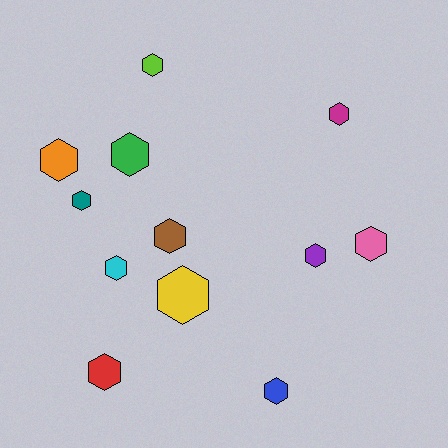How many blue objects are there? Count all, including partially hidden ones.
There is 1 blue object.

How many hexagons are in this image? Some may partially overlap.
There are 12 hexagons.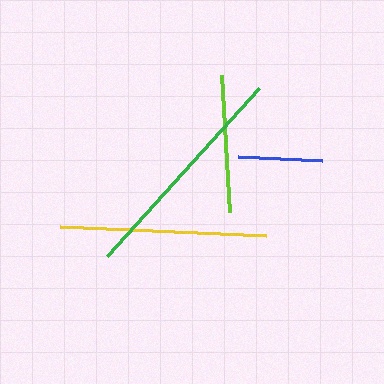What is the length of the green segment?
The green segment is approximately 227 pixels long.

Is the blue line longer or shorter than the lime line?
The lime line is longer than the blue line.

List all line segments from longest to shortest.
From longest to shortest: green, yellow, lime, blue.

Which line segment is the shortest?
The blue line is the shortest at approximately 85 pixels.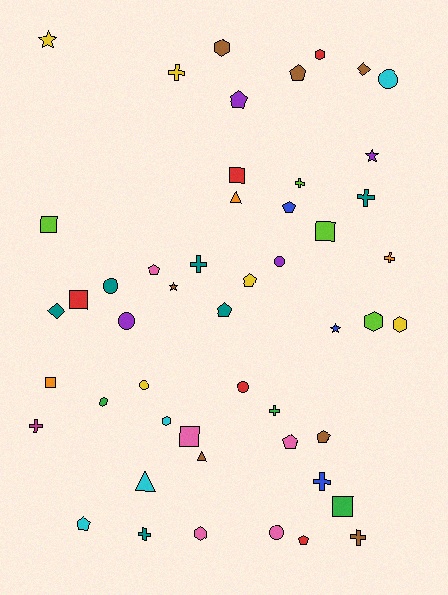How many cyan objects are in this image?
There are 4 cyan objects.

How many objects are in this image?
There are 50 objects.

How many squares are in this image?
There are 7 squares.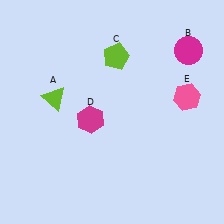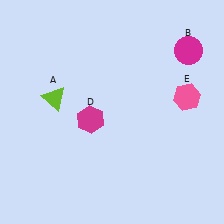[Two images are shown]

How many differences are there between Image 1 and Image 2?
There is 1 difference between the two images.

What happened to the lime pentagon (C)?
The lime pentagon (C) was removed in Image 2. It was in the top-right area of Image 1.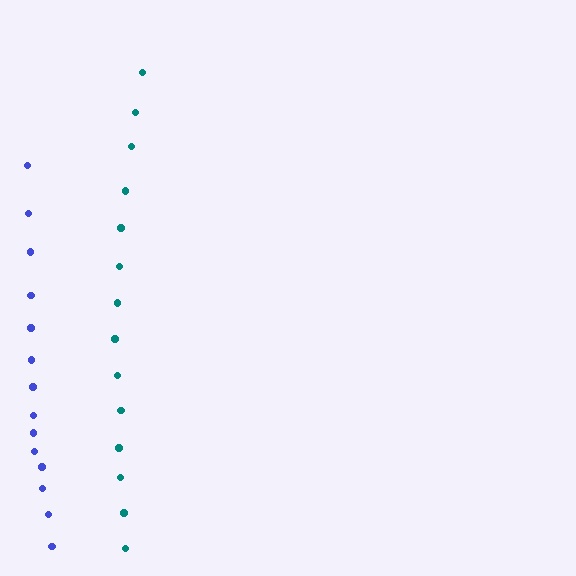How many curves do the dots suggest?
There are 2 distinct paths.